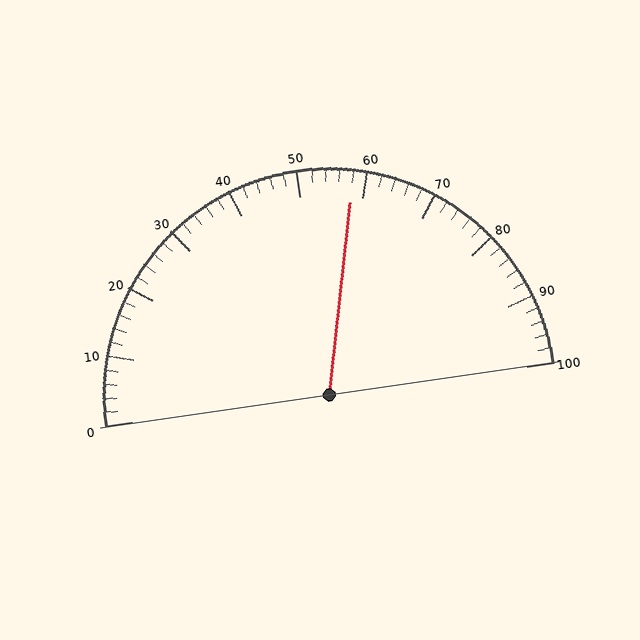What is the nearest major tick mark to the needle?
The nearest major tick mark is 60.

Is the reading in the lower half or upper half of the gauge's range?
The reading is in the upper half of the range (0 to 100).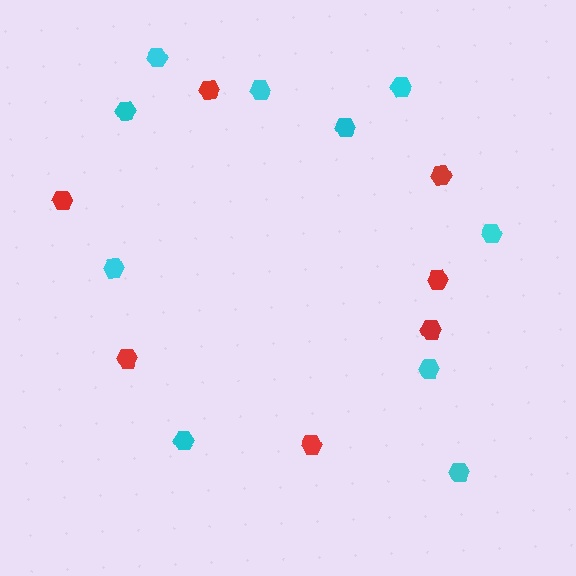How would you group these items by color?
There are 2 groups: one group of cyan hexagons (10) and one group of red hexagons (7).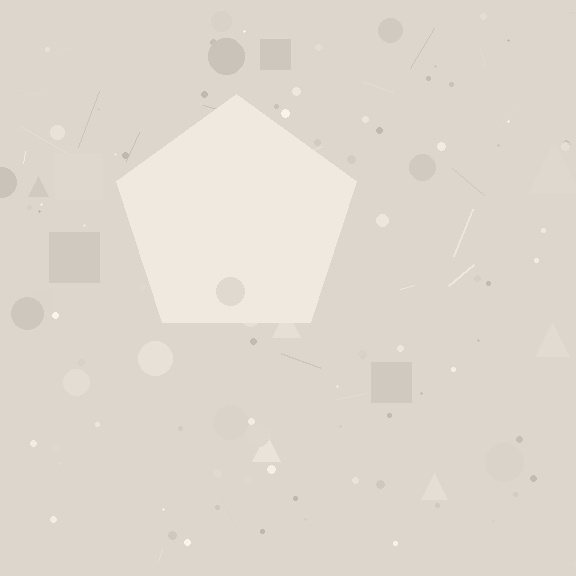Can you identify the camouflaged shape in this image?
The camouflaged shape is a pentagon.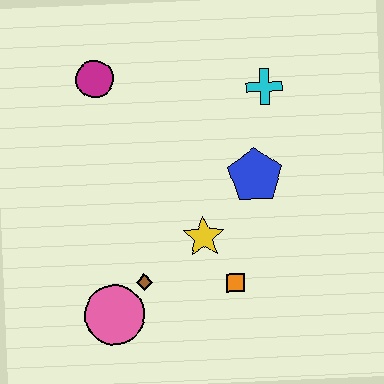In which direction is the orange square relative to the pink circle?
The orange square is to the right of the pink circle.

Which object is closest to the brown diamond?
The pink circle is closest to the brown diamond.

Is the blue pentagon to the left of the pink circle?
No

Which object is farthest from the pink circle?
The cyan cross is farthest from the pink circle.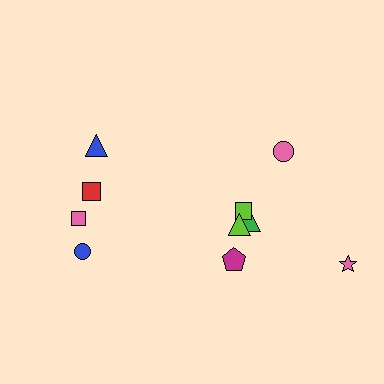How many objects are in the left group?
There are 4 objects.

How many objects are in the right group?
There are 6 objects.